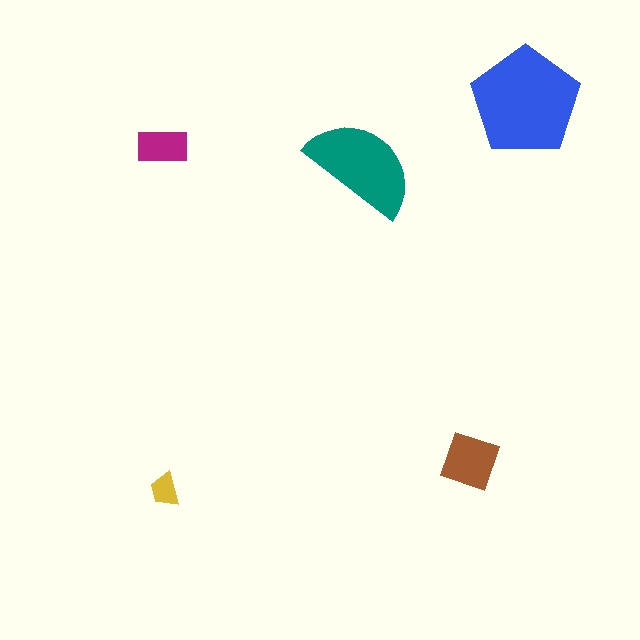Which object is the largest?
The blue pentagon.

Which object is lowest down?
The yellow trapezoid is bottommost.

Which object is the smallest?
The yellow trapezoid.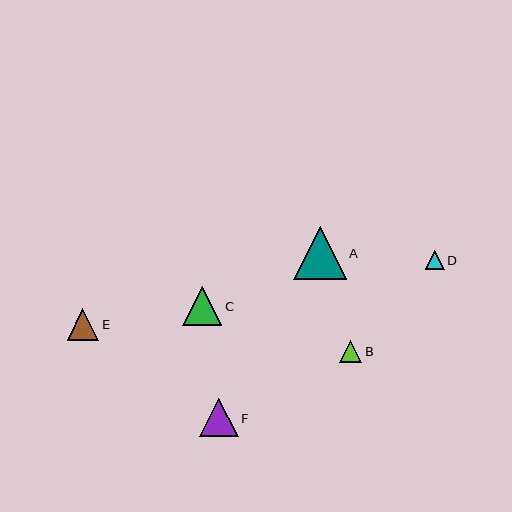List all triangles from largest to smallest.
From largest to smallest: A, C, F, E, B, D.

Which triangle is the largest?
Triangle A is the largest with a size of approximately 53 pixels.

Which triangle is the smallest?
Triangle D is the smallest with a size of approximately 19 pixels.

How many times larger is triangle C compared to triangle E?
Triangle C is approximately 1.2 times the size of triangle E.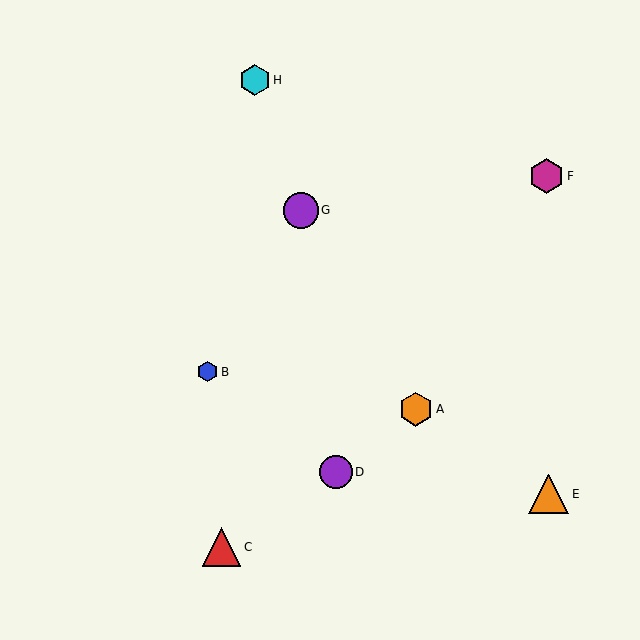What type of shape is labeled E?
Shape E is an orange triangle.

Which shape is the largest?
The orange triangle (labeled E) is the largest.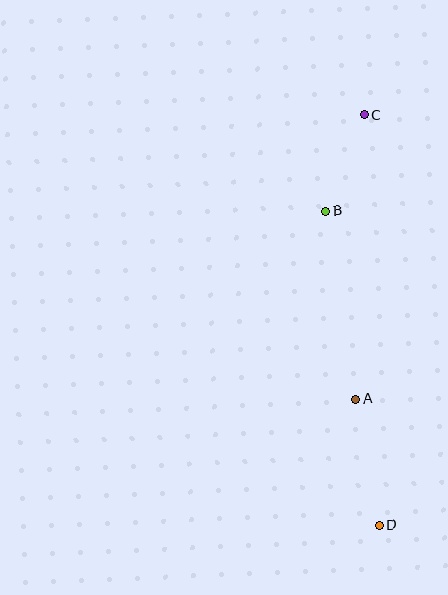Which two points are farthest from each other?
Points C and D are farthest from each other.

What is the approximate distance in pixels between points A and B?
The distance between A and B is approximately 190 pixels.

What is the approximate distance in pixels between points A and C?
The distance between A and C is approximately 284 pixels.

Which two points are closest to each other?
Points B and C are closest to each other.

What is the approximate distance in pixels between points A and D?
The distance between A and D is approximately 129 pixels.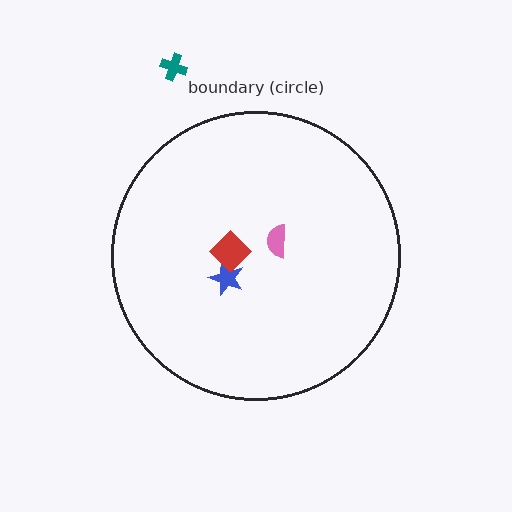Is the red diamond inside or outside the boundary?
Inside.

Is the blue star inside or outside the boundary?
Inside.